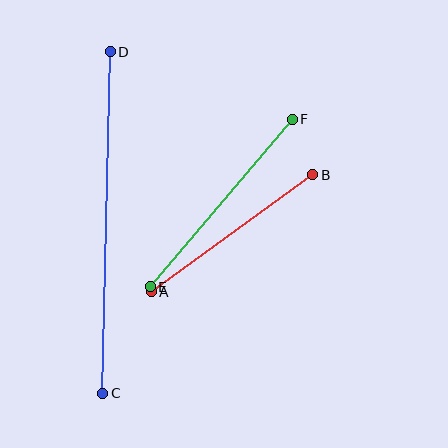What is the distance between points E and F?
The distance is approximately 219 pixels.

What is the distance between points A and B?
The distance is approximately 199 pixels.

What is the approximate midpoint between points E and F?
The midpoint is at approximately (221, 203) pixels.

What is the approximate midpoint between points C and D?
The midpoint is at approximately (106, 223) pixels.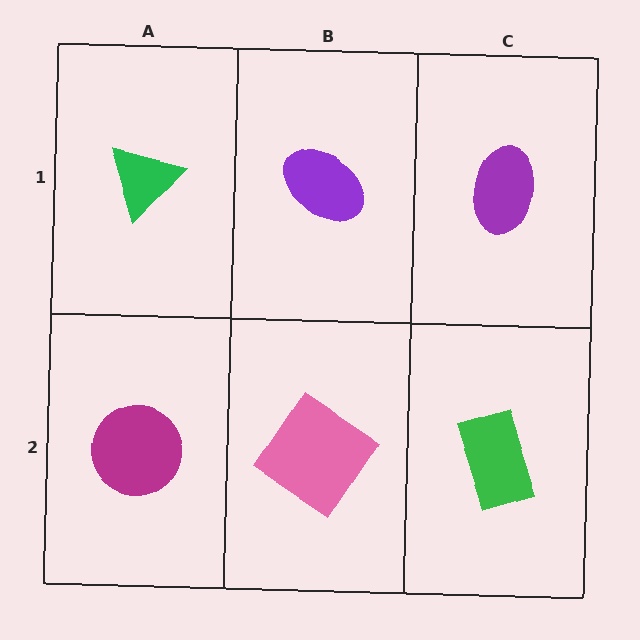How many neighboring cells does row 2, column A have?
2.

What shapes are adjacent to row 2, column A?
A green triangle (row 1, column A), a pink diamond (row 2, column B).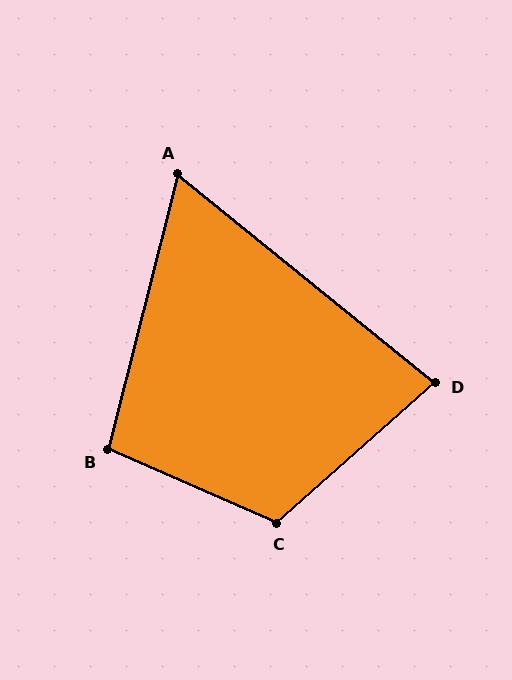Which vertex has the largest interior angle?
C, at approximately 115 degrees.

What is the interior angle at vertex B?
Approximately 99 degrees (obtuse).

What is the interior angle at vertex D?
Approximately 81 degrees (acute).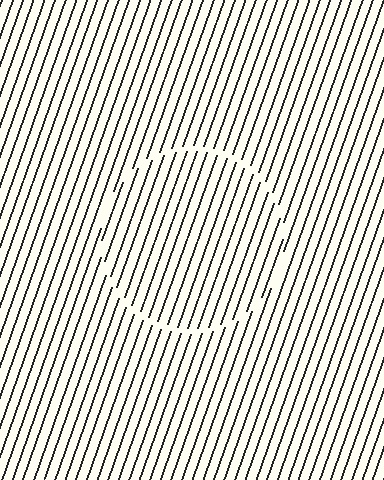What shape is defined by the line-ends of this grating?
An illusory circle. The interior of the shape contains the same grating, shifted by half a period — the contour is defined by the phase discontinuity where line-ends from the inner and outer gratings abut.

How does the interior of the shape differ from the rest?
The interior of the shape contains the same grating, shifted by half a period — the contour is defined by the phase discontinuity where line-ends from the inner and outer gratings abut.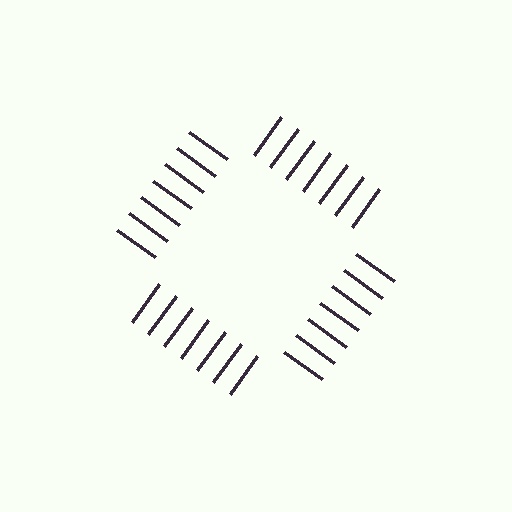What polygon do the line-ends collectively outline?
An illusory square — the line segments terminate on its edges but no continuous stroke is drawn.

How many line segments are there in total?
28 — 7 along each of the 4 edges.